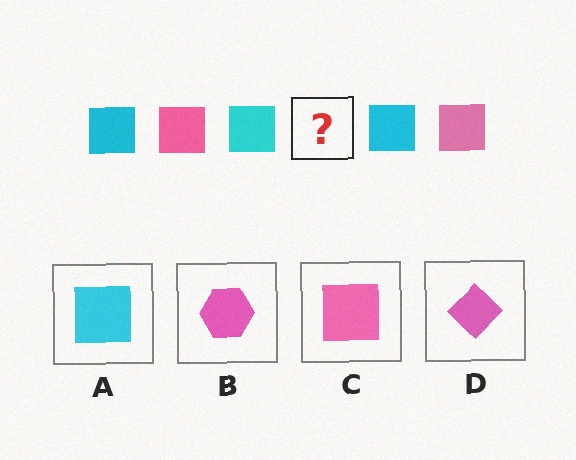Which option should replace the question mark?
Option C.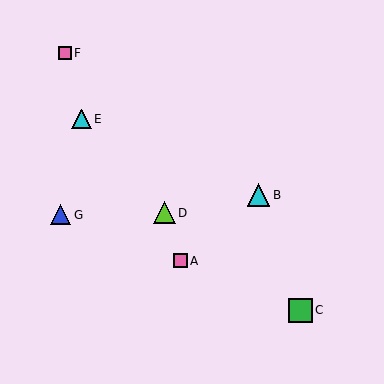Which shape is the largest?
The green square (labeled C) is the largest.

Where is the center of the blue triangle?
The center of the blue triangle is at (61, 215).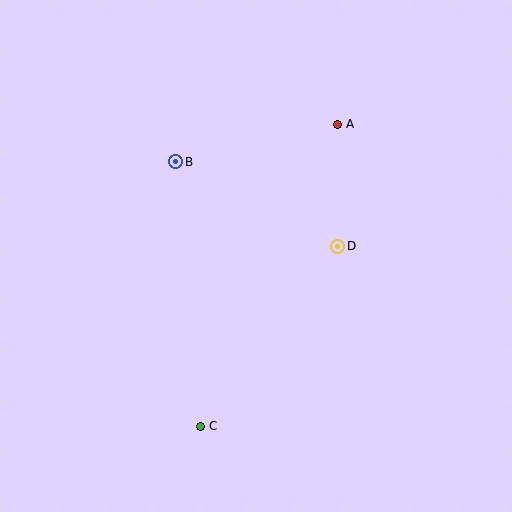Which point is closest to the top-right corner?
Point A is closest to the top-right corner.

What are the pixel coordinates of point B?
Point B is at (176, 162).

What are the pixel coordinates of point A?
Point A is at (337, 124).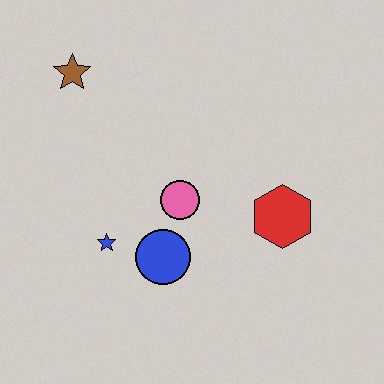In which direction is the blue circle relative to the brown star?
The blue circle is below the brown star.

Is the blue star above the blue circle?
Yes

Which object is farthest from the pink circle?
The brown star is farthest from the pink circle.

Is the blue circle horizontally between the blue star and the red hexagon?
Yes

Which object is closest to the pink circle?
The blue circle is closest to the pink circle.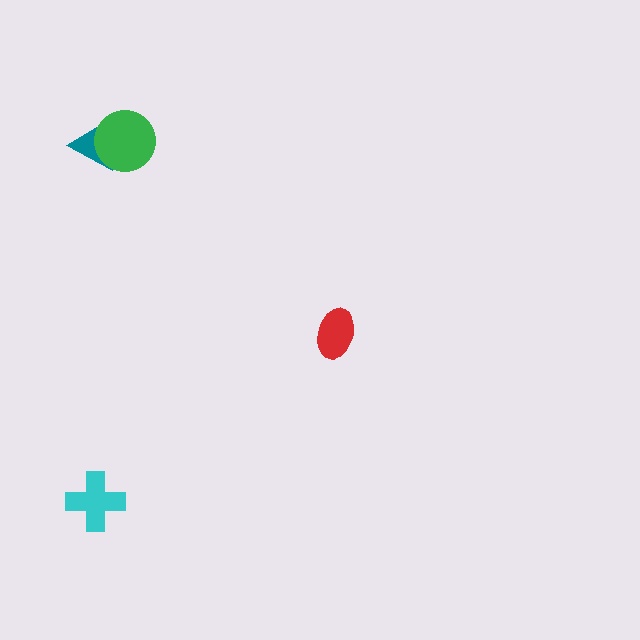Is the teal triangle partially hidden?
Yes, it is partially covered by another shape.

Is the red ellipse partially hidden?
No, no other shape covers it.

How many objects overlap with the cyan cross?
0 objects overlap with the cyan cross.